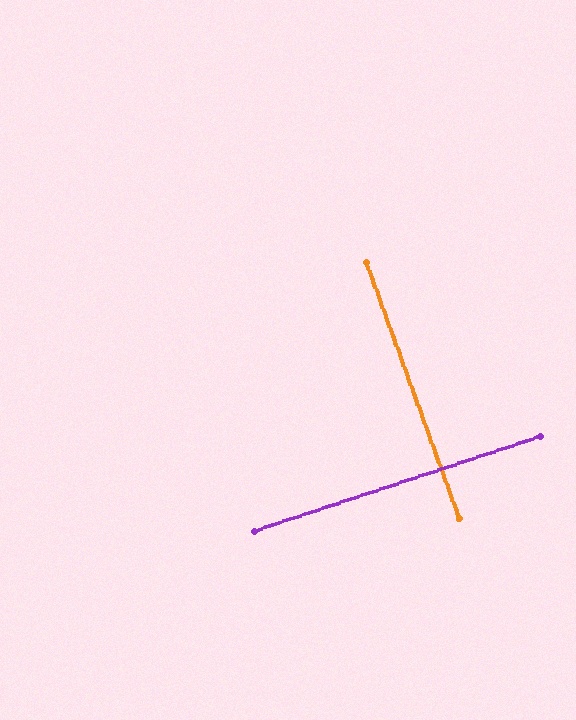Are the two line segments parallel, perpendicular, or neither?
Perpendicular — they meet at approximately 88°.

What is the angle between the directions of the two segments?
Approximately 88 degrees.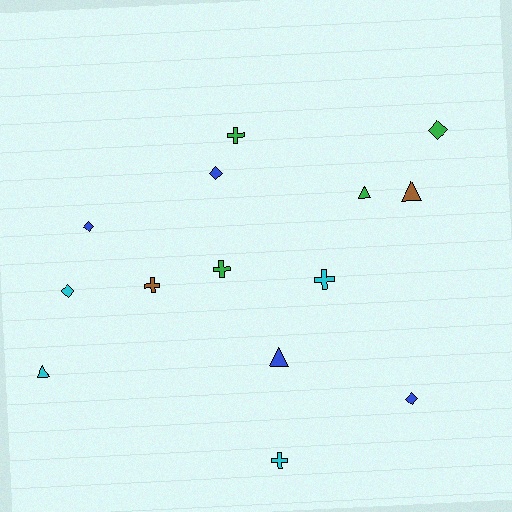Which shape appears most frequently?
Diamond, with 5 objects.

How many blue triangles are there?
There is 1 blue triangle.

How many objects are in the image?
There are 14 objects.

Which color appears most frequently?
Green, with 4 objects.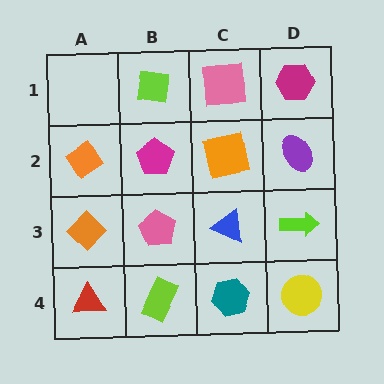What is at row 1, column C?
A pink square.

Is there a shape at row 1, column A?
No, that cell is empty.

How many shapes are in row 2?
4 shapes.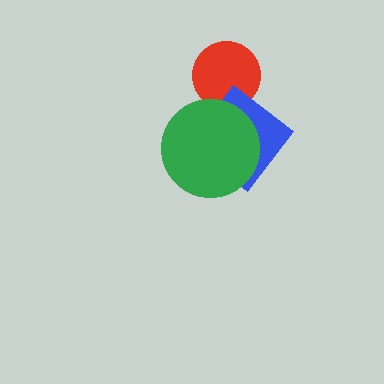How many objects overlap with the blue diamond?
2 objects overlap with the blue diamond.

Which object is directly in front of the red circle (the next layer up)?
The blue diamond is directly in front of the red circle.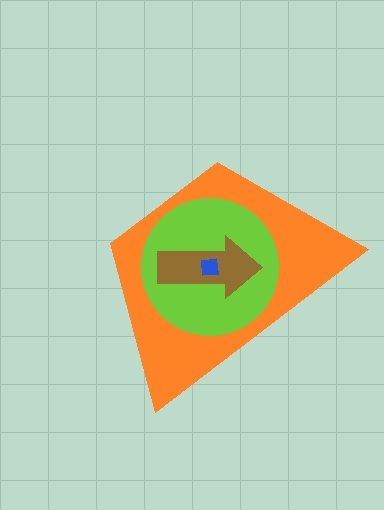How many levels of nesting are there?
4.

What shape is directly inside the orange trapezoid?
The lime circle.